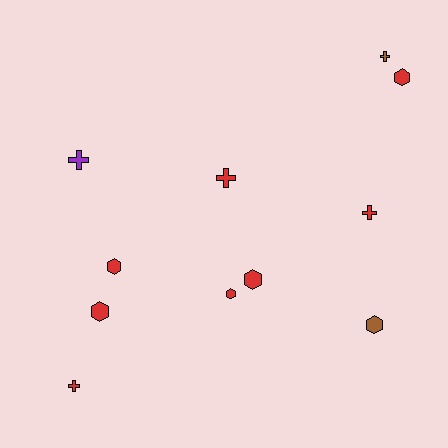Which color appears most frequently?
Red, with 8 objects.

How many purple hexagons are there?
There are no purple hexagons.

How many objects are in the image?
There are 11 objects.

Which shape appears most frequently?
Hexagon, with 6 objects.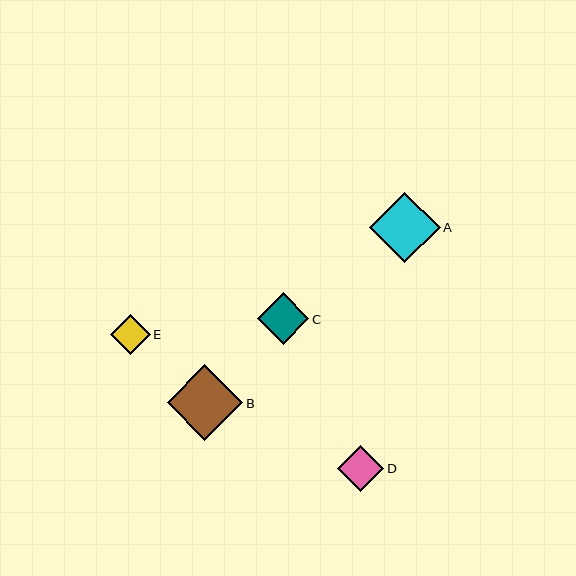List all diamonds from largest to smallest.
From largest to smallest: B, A, C, D, E.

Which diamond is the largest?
Diamond B is the largest with a size of approximately 76 pixels.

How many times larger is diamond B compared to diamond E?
Diamond B is approximately 1.9 times the size of diamond E.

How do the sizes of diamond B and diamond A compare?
Diamond B and diamond A are approximately the same size.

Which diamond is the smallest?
Diamond E is the smallest with a size of approximately 40 pixels.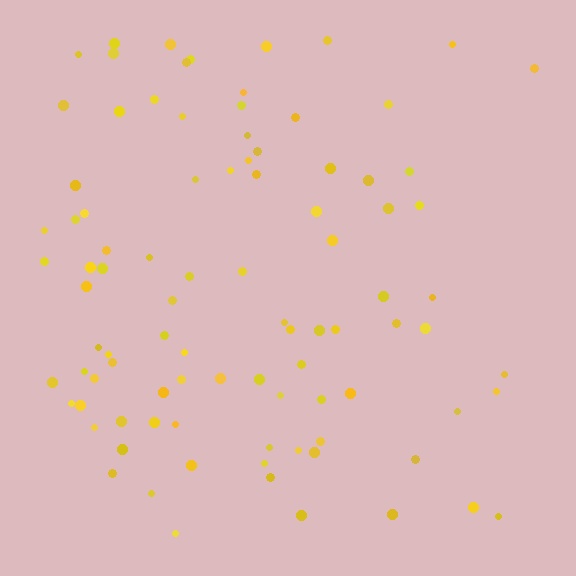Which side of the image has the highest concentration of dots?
The left.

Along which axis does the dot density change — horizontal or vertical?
Horizontal.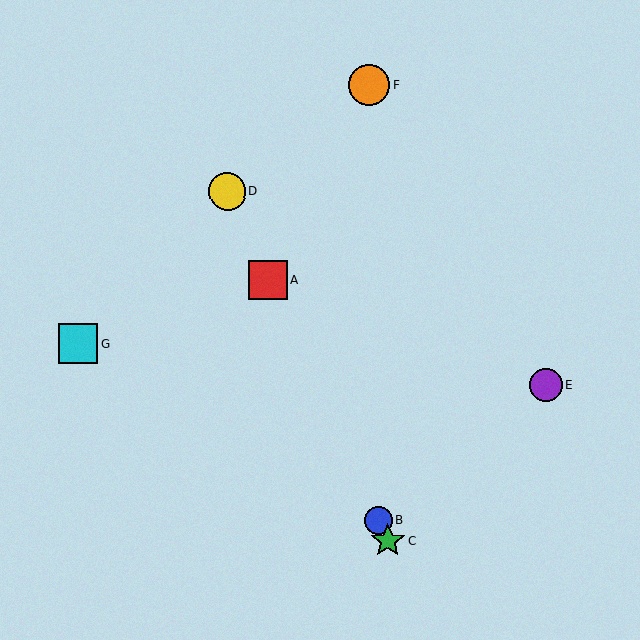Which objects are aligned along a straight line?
Objects A, B, C, D are aligned along a straight line.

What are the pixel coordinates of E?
Object E is at (546, 385).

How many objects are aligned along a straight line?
4 objects (A, B, C, D) are aligned along a straight line.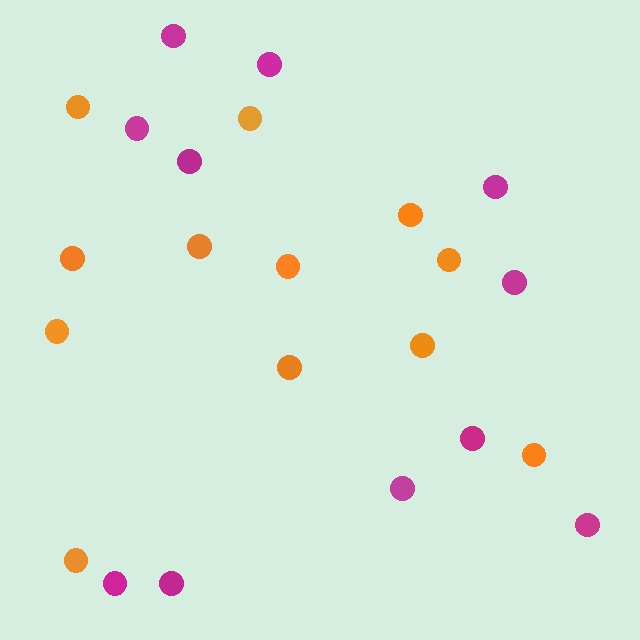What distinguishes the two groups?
There are 2 groups: one group of orange circles (12) and one group of magenta circles (11).